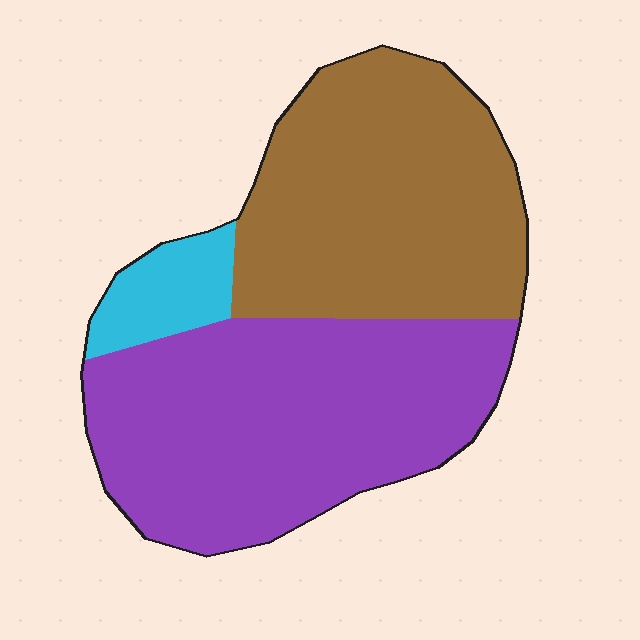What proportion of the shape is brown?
Brown takes up between a quarter and a half of the shape.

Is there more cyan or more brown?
Brown.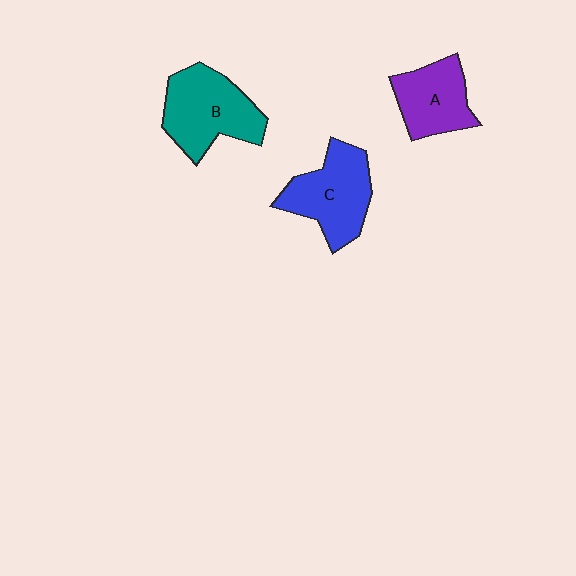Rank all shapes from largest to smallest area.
From largest to smallest: B (teal), C (blue), A (purple).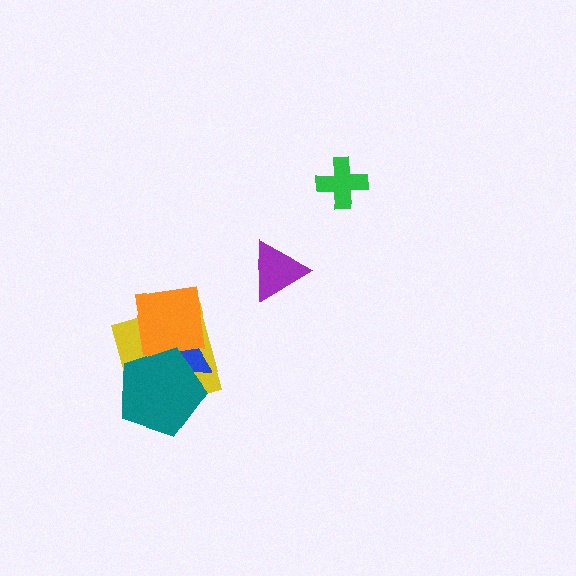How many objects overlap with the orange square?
3 objects overlap with the orange square.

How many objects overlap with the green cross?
0 objects overlap with the green cross.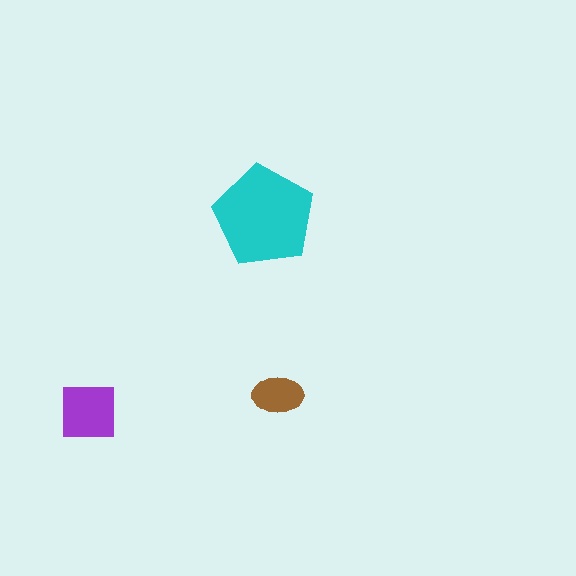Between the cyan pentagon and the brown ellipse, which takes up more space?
The cyan pentagon.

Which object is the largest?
The cyan pentagon.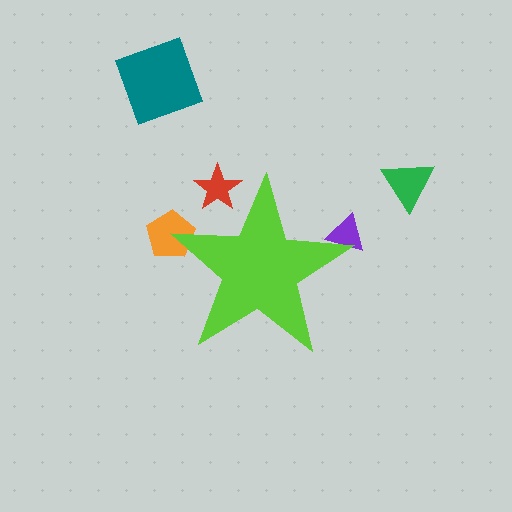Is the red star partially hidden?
Yes, the red star is partially hidden behind the lime star.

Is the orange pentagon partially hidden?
Yes, the orange pentagon is partially hidden behind the lime star.